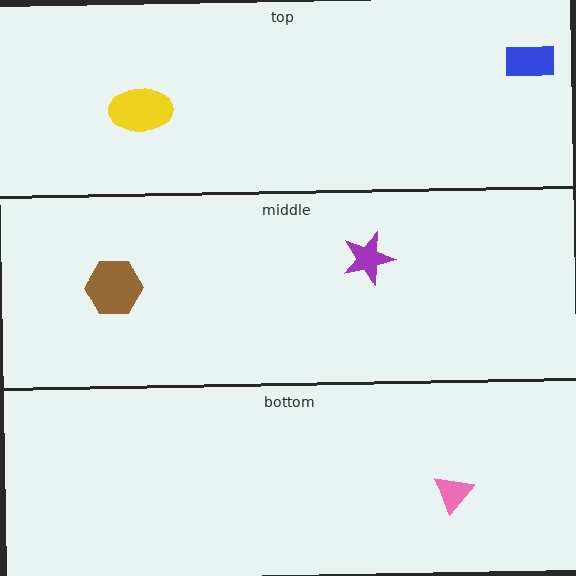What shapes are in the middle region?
The purple star, the brown hexagon.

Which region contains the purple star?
The middle region.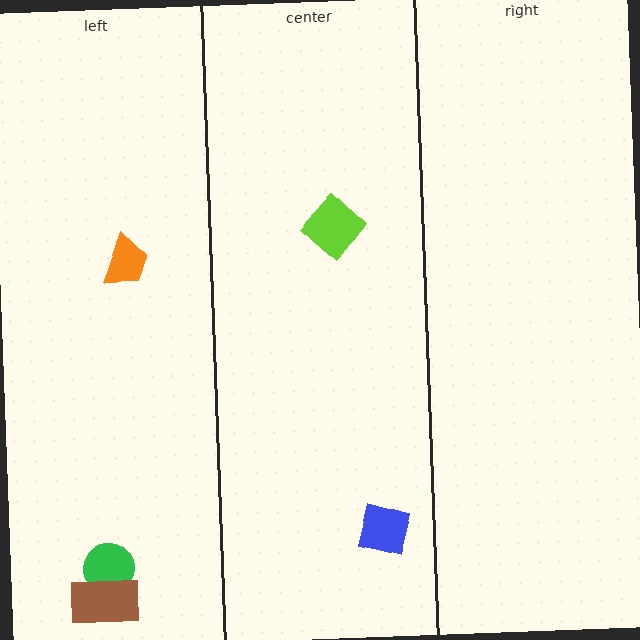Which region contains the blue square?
The center region.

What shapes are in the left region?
The orange trapezoid, the green circle, the brown rectangle.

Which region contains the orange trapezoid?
The left region.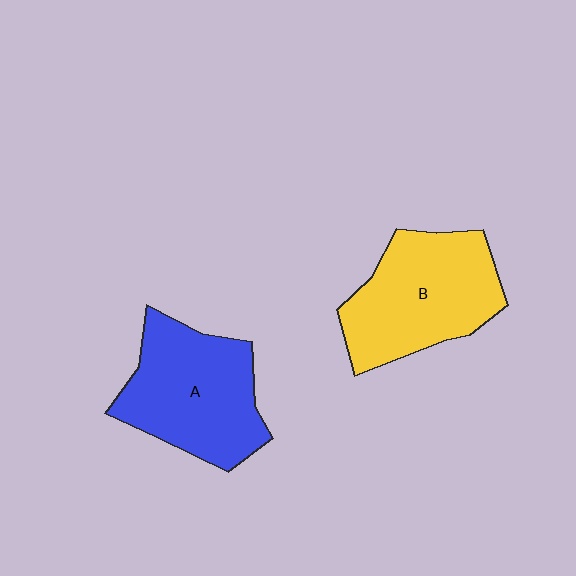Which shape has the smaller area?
Shape A (blue).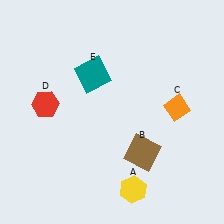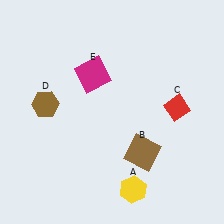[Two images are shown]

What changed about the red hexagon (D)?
In Image 1, D is red. In Image 2, it changed to brown.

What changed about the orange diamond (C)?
In Image 1, C is orange. In Image 2, it changed to red.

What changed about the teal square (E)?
In Image 1, E is teal. In Image 2, it changed to magenta.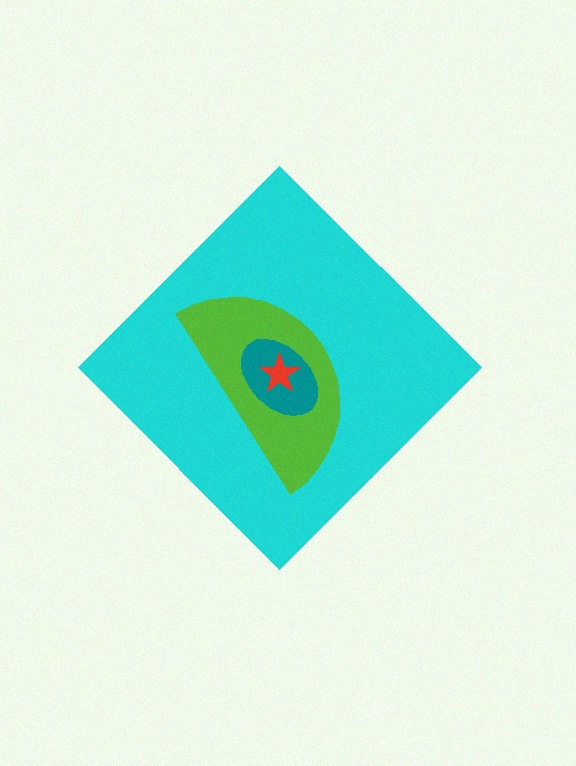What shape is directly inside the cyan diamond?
The lime semicircle.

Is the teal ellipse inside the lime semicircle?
Yes.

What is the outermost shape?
The cyan diamond.